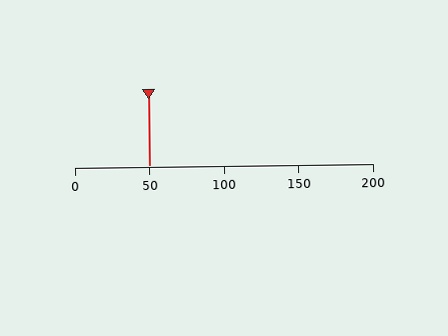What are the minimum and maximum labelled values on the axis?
The axis runs from 0 to 200.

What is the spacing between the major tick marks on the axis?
The major ticks are spaced 50 apart.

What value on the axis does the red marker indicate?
The marker indicates approximately 50.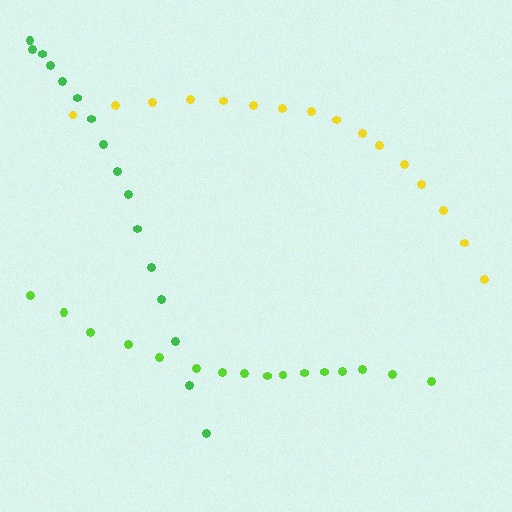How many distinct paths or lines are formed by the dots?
There are 3 distinct paths.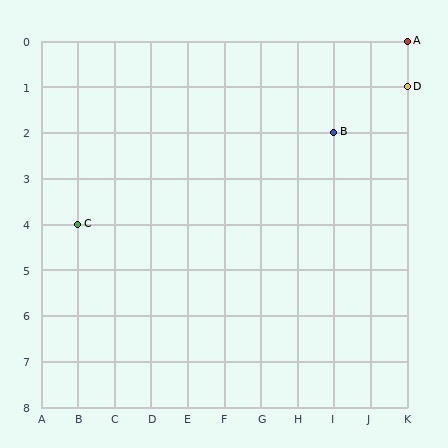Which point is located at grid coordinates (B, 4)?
Point C is at (B, 4).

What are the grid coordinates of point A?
Point A is at grid coordinates (K, 0).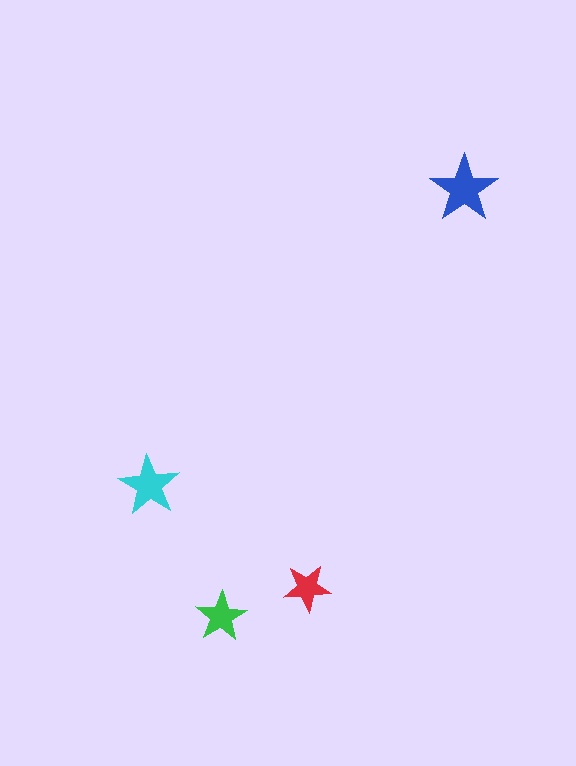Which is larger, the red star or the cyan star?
The cyan one.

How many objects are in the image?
There are 4 objects in the image.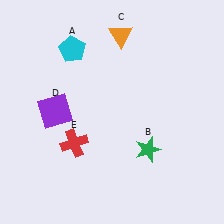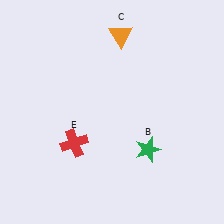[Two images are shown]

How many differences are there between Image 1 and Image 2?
There are 2 differences between the two images.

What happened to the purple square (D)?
The purple square (D) was removed in Image 2. It was in the top-left area of Image 1.